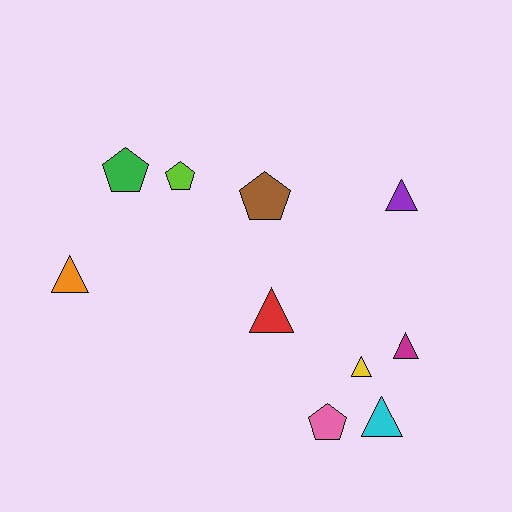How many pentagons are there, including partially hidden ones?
There are 4 pentagons.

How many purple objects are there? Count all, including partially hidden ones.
There is 1 purple object.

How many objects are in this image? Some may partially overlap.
There are 10 objects.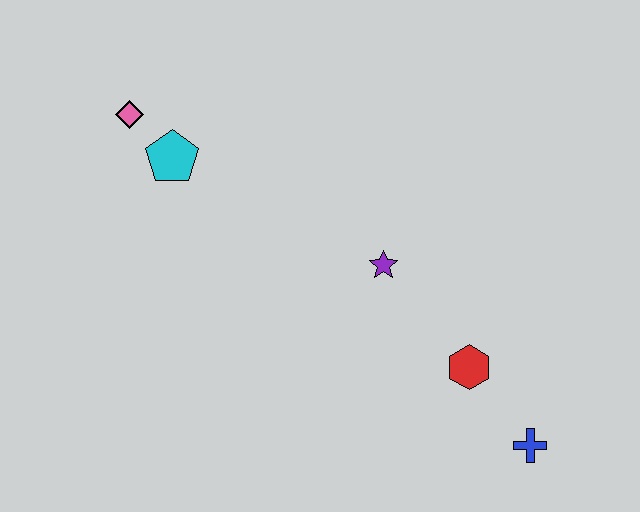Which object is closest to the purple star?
The red hexagon is closest to the purple star.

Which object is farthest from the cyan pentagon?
The blue cross is farthest from the cyan pentagon.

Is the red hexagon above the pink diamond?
No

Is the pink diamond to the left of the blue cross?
Yes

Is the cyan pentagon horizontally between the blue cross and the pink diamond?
Yes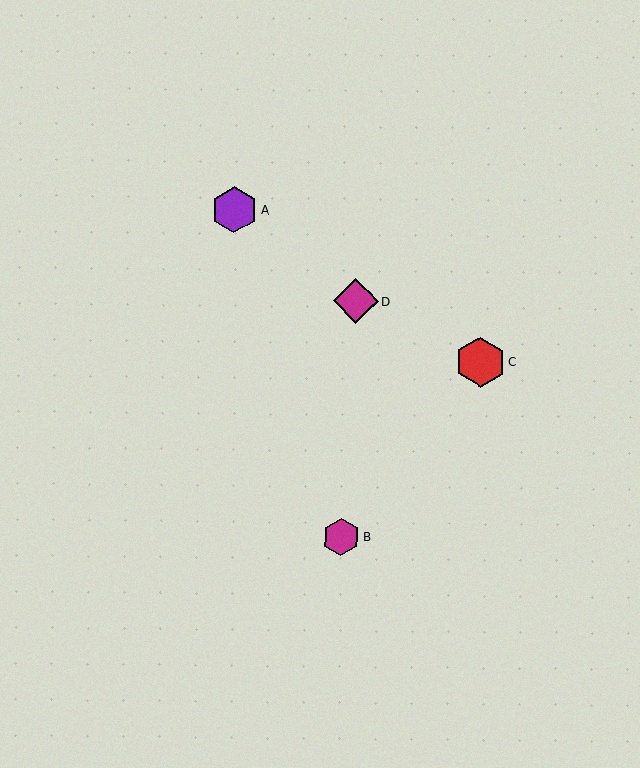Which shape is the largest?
The red hexagon (labeled C) is the largest.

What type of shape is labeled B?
Shape B is a magenta hexagon.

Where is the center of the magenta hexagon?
The center of the magenta hexagon is at (341, 537).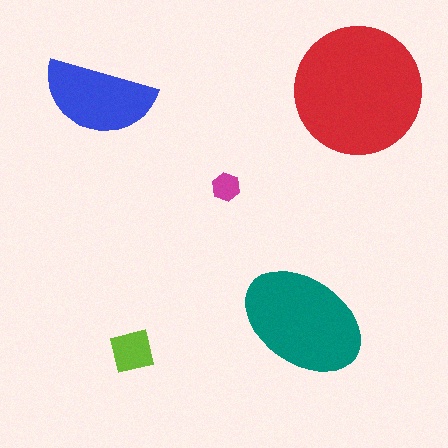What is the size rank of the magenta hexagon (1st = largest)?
5th.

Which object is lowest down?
The lime square is bottommost.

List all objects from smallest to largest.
The magenta hexagon, the lime square, the blue semicircle, the teal ellipse, the red circle.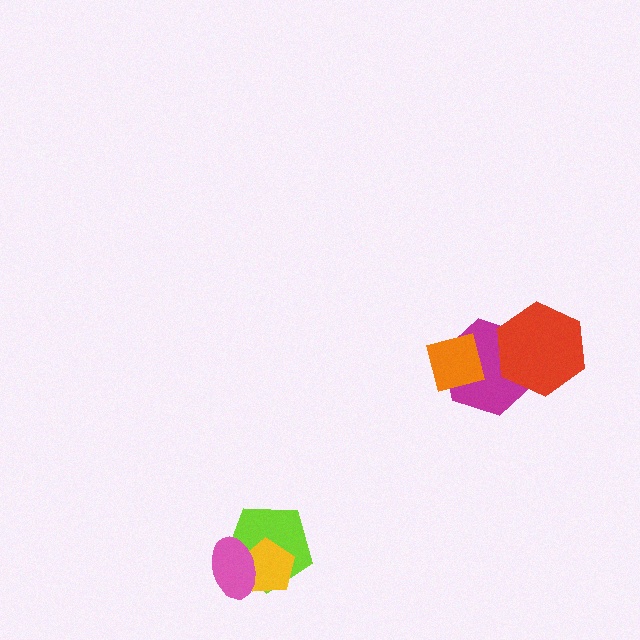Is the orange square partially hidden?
No, no other shape covers it.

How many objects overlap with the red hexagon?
1 object overlaps with the red hexagon.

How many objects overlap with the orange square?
1 object overlaps with the orange square.